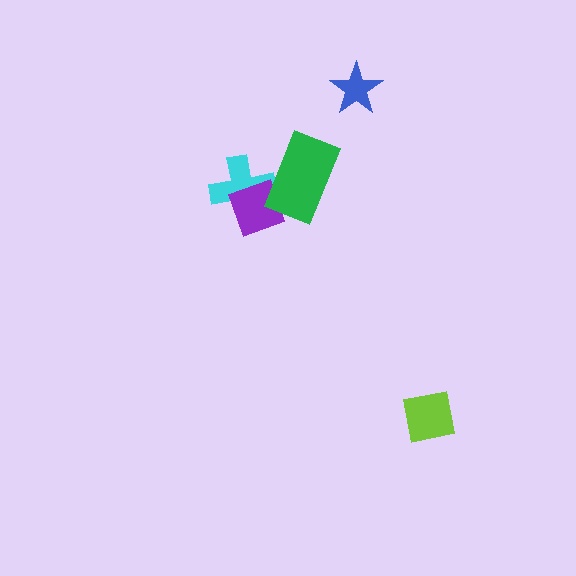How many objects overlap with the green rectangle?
2 objects overlap with the green rectangle.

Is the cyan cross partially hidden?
Yes, it is partially covered by another shape.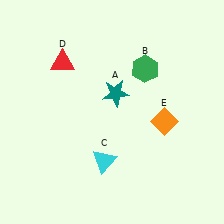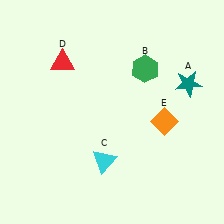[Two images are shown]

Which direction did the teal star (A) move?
The teal star (A) moved right.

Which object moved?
The teal star (A) moved right.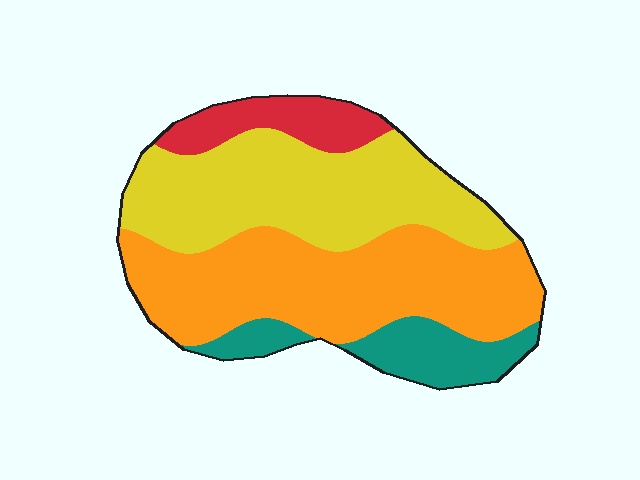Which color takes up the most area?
Orange, at roughly 40%.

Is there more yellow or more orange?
Orange.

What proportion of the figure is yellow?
Yellow takes up about three eighths (3/8) of the figure.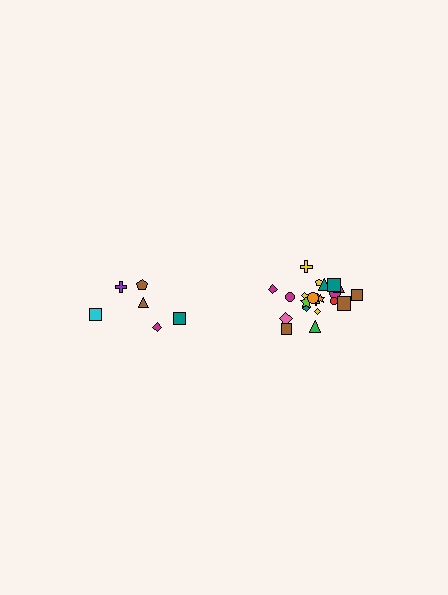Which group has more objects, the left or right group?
The right group.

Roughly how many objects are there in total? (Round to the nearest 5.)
Roughly 30 objects in total.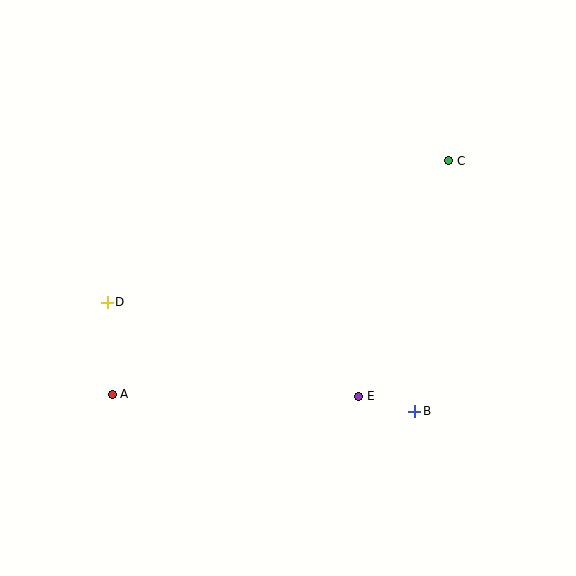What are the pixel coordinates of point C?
Point C is at (449, 161).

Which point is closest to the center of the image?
Point E at (359, 396) is closest to the center.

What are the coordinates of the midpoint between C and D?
The midpoint between C and D is at (278, 232).